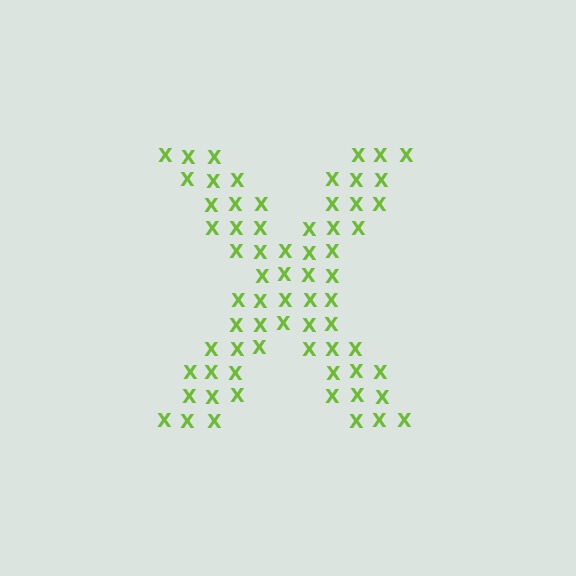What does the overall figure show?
The overall figure shows the letter X.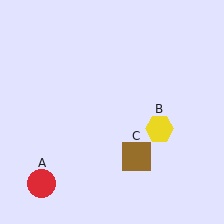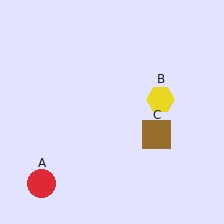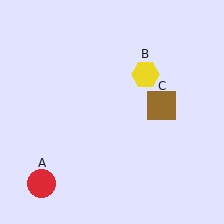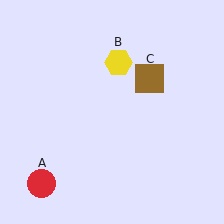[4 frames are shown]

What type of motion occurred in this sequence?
The yellow hexagon (object B), brown square (object C) rotated counterclockwise around the center of the scene.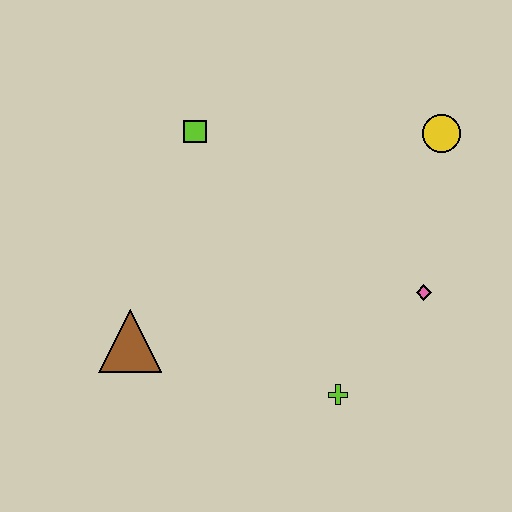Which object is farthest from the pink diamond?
The brown triangle is farthest from the pink diamond.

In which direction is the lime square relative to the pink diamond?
The lime square is to the left of the pink diamond.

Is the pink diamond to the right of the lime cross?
Yes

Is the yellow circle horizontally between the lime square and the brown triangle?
No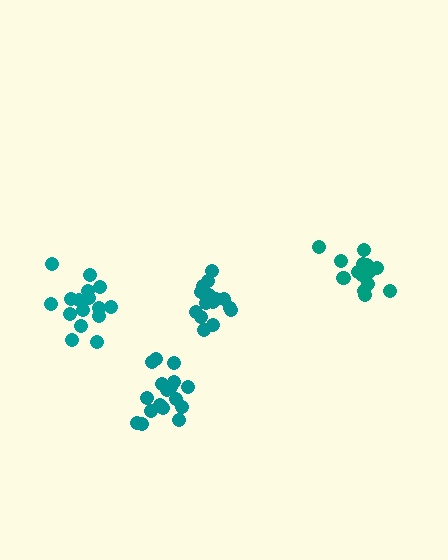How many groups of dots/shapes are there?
There are 4 groups.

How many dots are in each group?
Group 1: 16 dots, Group 2: 16 dots, Group 3: 17 dots, Group 4: 18 dots (67 total).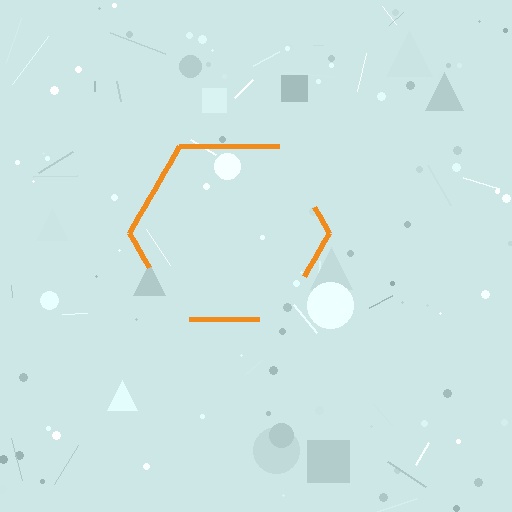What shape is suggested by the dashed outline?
The dashed outline suggests a hexagon.